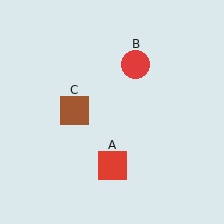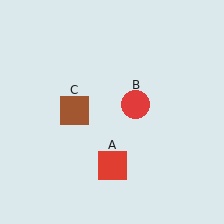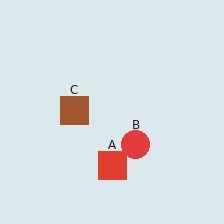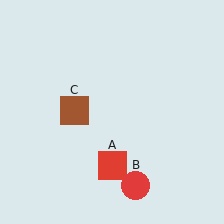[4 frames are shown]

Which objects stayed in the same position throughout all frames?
Red square (object A) and brown square (object C) remained stationary.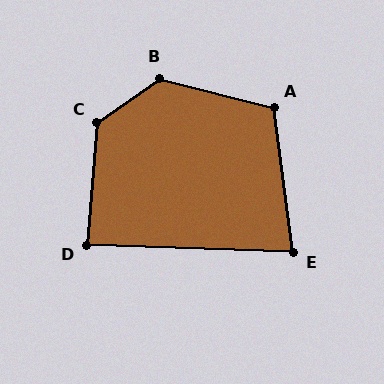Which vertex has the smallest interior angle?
E, at approximately 81 degrees.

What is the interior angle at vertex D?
Approximately 87 degrees (approximately right).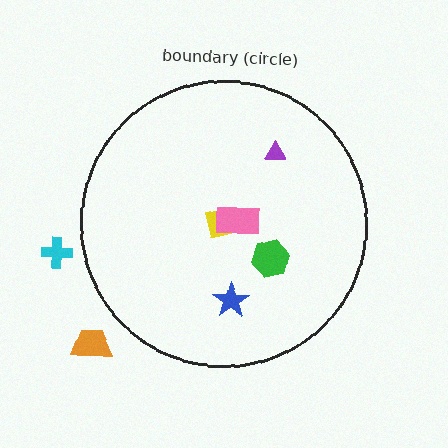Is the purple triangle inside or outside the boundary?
Inside.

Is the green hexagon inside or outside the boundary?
Inside.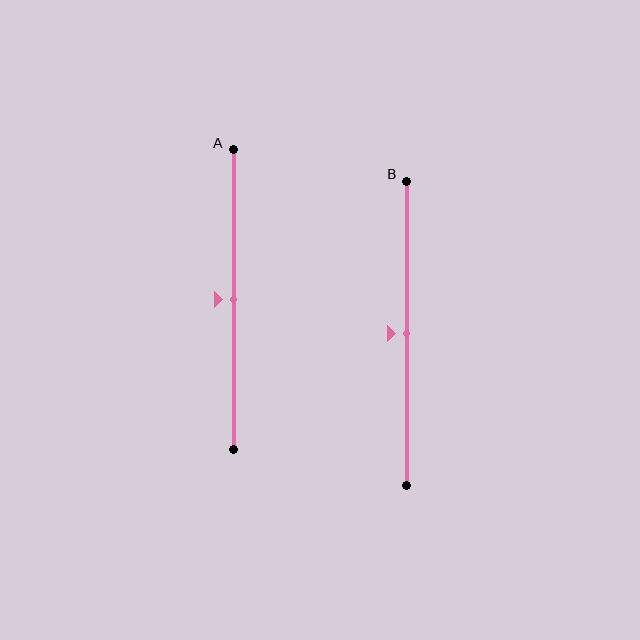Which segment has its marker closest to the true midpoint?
Segment A has its marker closest to the true midpoint.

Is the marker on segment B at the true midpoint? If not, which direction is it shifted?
Yes, the marker on segment B is at the true midpoint.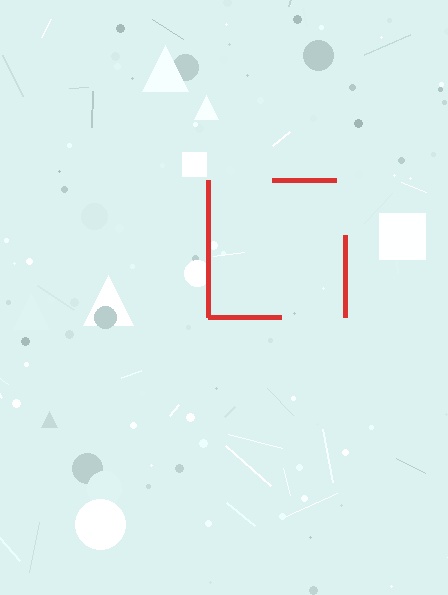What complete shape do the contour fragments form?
The contour fragments form a square.